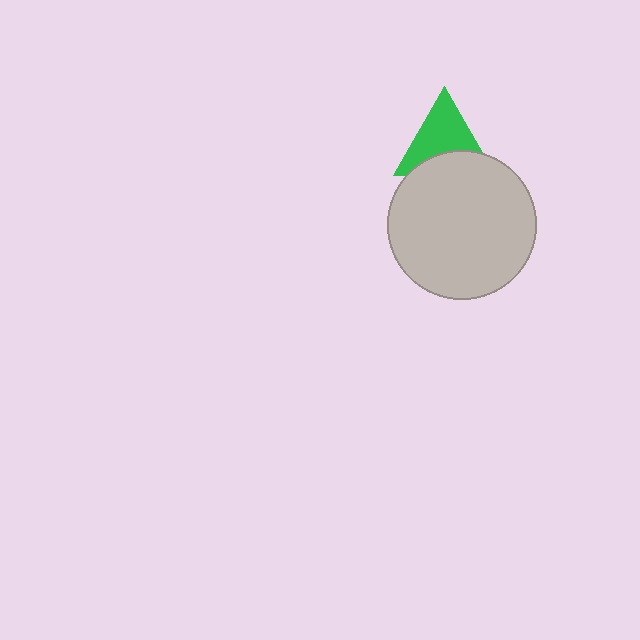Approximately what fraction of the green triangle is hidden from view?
Roughly 36% of the green triangle is hidden behind the light gray circle.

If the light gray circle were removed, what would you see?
You would see the complete green triangle.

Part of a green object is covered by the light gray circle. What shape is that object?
It is a triangle.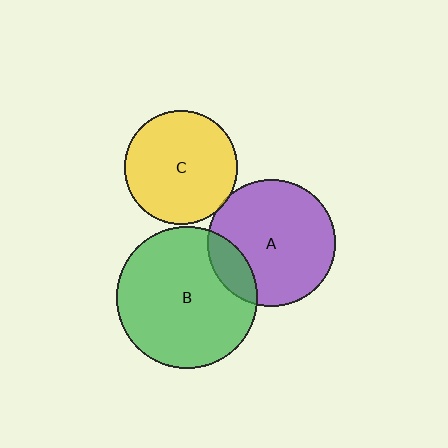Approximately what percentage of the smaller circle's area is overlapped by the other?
Approximately 5%.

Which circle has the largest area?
Circle B (green).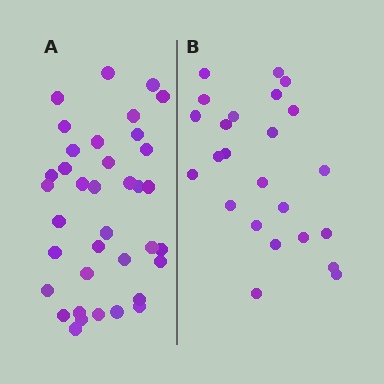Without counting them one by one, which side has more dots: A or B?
Region A (the left region) has more dots.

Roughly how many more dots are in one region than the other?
Region A has approximately 15 more dots than region B.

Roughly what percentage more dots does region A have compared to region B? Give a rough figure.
About 55% more.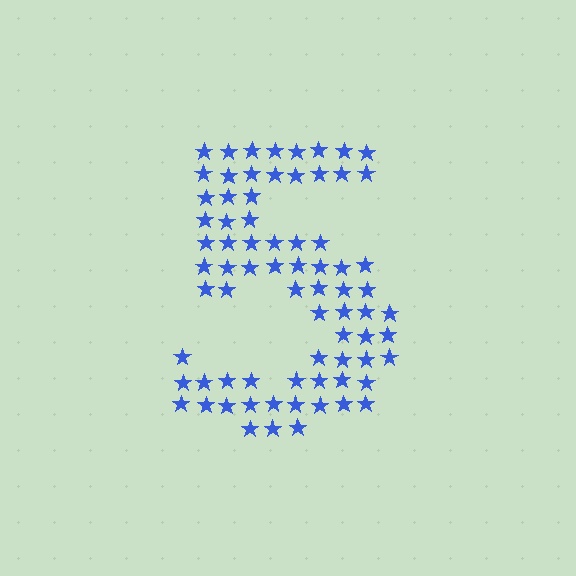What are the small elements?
The small elements are stars.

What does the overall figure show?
The overall figure shows the digit 5.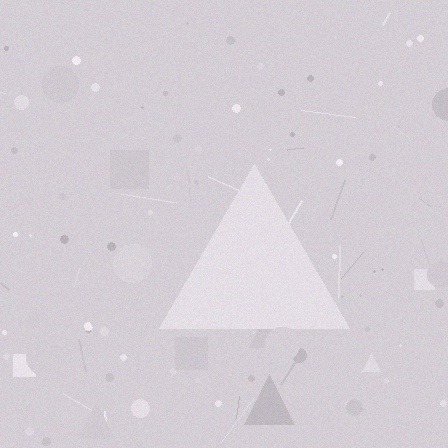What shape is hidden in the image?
A triangle is hidden in the image.